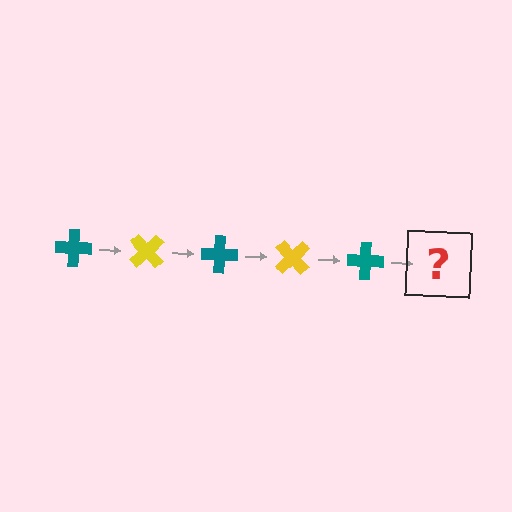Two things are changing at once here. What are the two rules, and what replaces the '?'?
The two rules are that it rotates 45 degrees each step and the color cycles through teal and yellow. The '?' should be a yellow cross, rotated 225 degrees from the start.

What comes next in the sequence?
The next element should be a yellow cross, rotated 225 degrees from the start.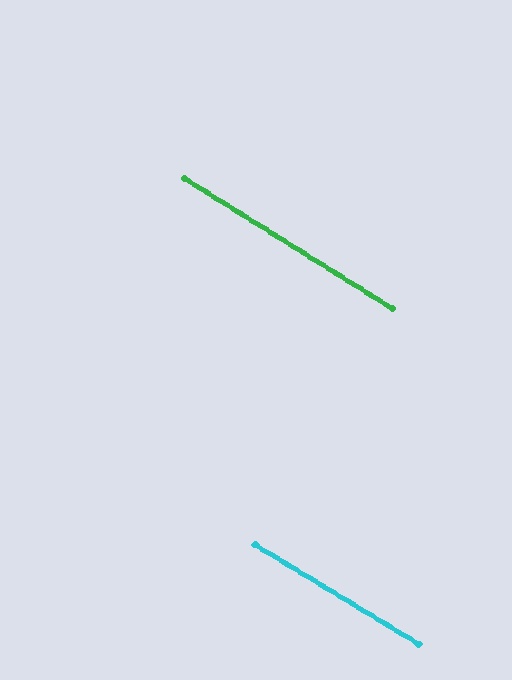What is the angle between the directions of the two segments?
Approximately 1 degree.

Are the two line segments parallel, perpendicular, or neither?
Parallel — their directions differ by only 1.1°.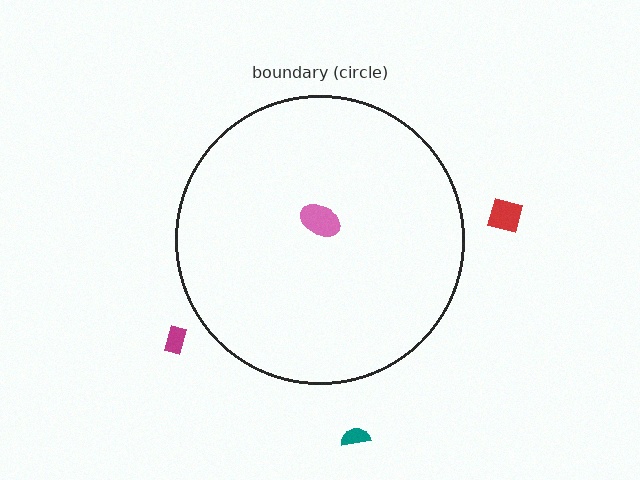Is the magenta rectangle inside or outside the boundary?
Outside.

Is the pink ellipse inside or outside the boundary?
Inside.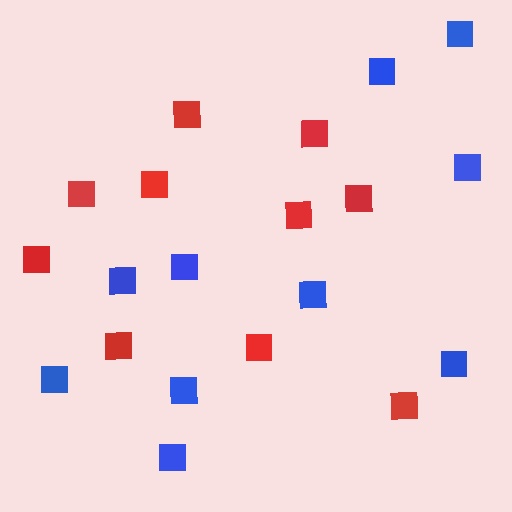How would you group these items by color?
There are 2 groups: one group of red squares (10) and one group of blue squares (10).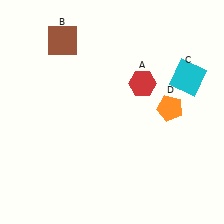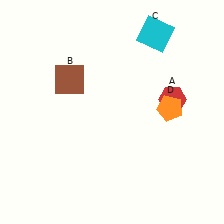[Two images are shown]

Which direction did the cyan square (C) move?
The cyan square (C) moved up.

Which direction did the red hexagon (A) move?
The red hexagon (A) moved right.